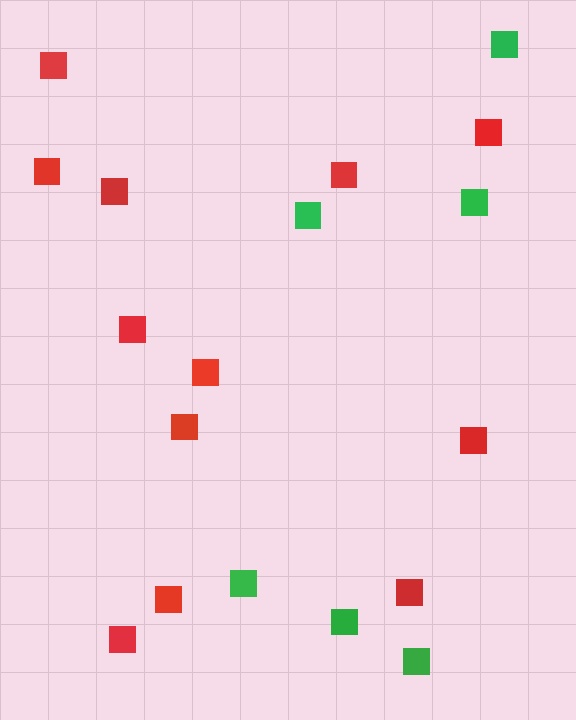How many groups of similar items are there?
There are 2 groups: one group of red squares (12) and one group of green squares (6).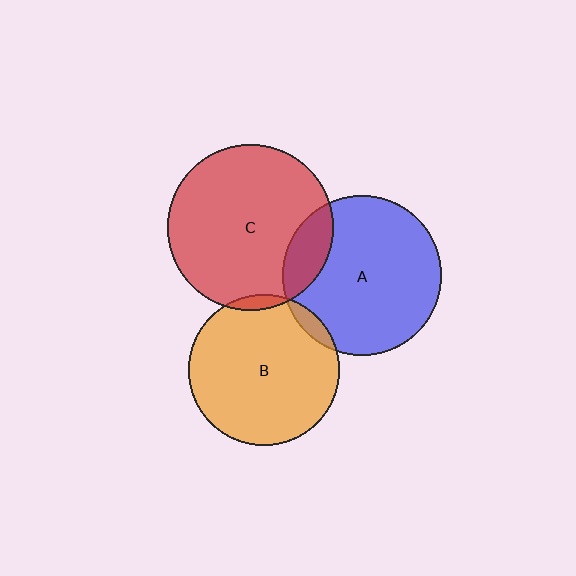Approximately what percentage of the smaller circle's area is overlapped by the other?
Approximately 15%.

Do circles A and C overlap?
Yes.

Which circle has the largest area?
Circle C (red).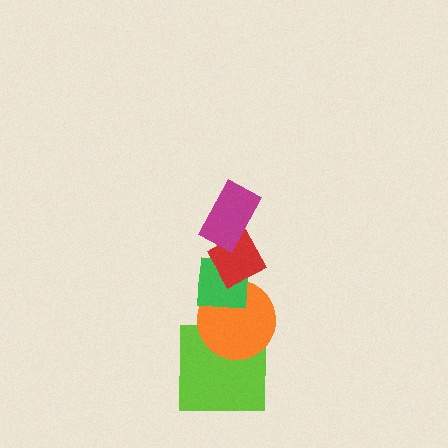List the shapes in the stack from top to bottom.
From top to bottom: the magenta rectangle, the red diamond, the green square, the orange circle, the lime square.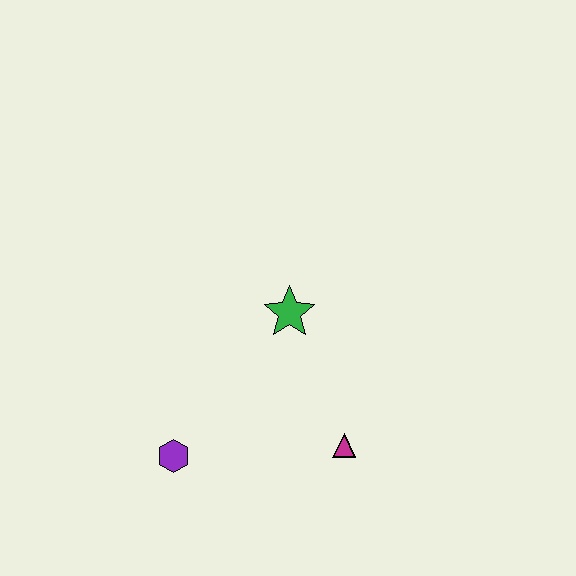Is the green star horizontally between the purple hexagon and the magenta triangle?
Yes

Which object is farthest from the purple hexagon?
The green star is farthest from the purple hexagon.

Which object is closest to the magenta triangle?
The green star is closest to the magenta triangle.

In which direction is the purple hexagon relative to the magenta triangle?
The purple hexagon is to the left of the magenta triangle.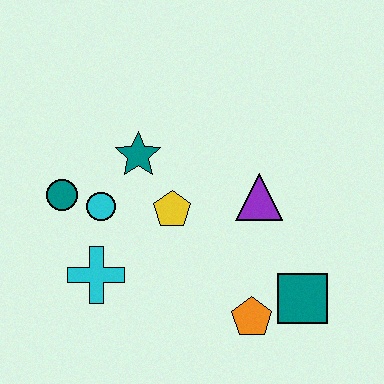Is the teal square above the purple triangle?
No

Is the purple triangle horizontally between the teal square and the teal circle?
Yes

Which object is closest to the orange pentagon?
The teal square is closest to the orange pentagon.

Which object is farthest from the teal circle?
The teal square is farthest from the teal circle.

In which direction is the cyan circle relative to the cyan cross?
The cyan circle is above the cyan cross.